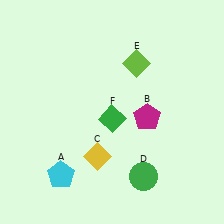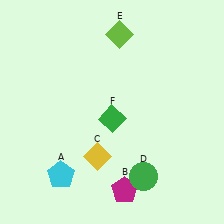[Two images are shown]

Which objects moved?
The objects that moved are: the magenta pentagon (B), the lime diamond (E).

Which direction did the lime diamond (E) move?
The lime diamond (E) moved up.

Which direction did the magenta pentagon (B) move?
The magenta pentagon (B) moved down.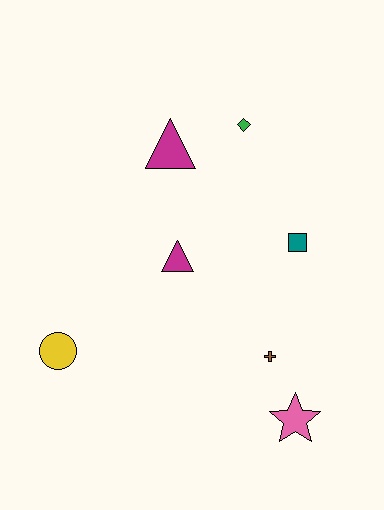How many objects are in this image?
There are 7 objects.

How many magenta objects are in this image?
There are 2 magenta objects.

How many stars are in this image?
There is 1 star.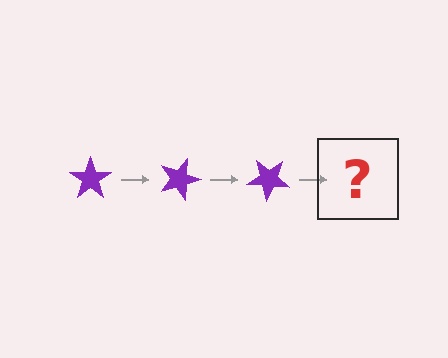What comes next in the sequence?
The next element should be a purple star rotated 60 degrees.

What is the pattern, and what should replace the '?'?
The pattern is that the star rotates 20 degrees each step. The '?' should be a purple star rotated 60 degrees.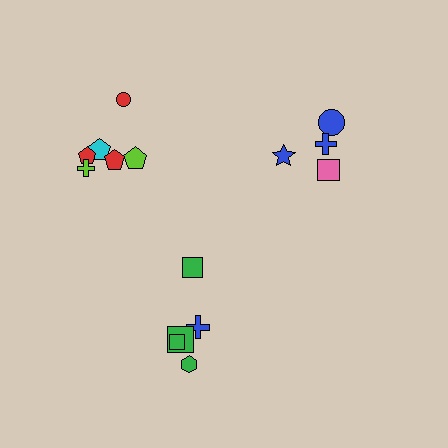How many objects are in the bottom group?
There are 5 objects.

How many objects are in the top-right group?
There are 4 objects.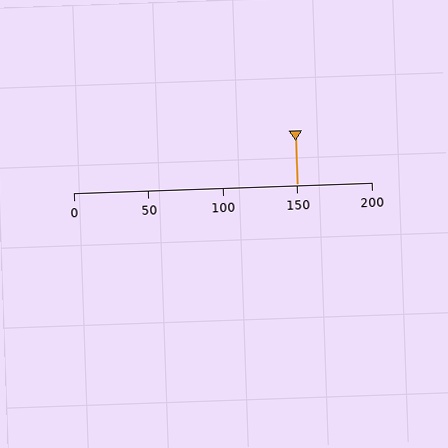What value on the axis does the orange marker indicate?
The marker indicates approximately 150.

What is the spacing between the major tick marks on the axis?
The major ticks are spaced 50 apart.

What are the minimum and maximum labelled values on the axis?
The axis runs from 0 to 200.